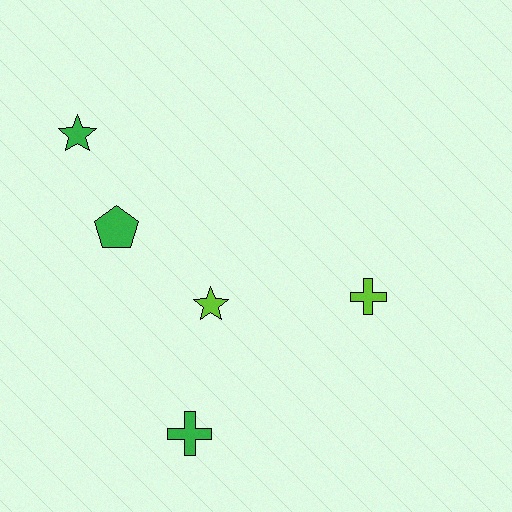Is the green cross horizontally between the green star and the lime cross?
Yes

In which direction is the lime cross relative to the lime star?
The lime cross is to the right of the lime star.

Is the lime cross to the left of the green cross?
No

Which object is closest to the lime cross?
The lime star is closest to the lime cross.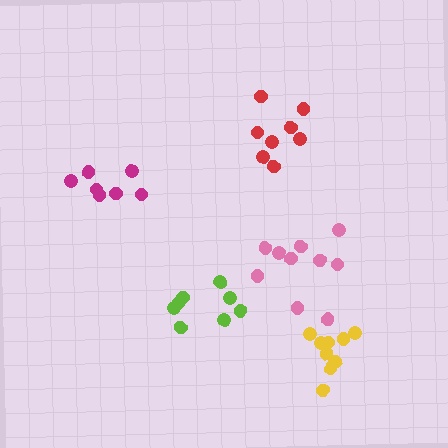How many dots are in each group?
Group 1: 10 dots, Group 2: 8 dots, Group 3: 9 dots, Group 4: 8 dots, Group 5: 7 dots (42 total).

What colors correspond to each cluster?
The clusters are colored: pink, lime, yellow, red, magenta.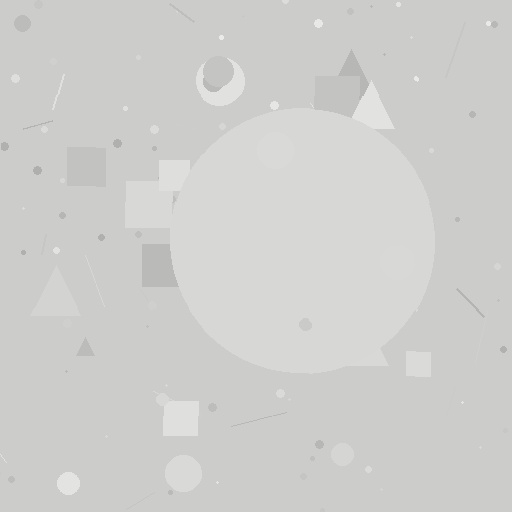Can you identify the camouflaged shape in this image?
The camouflaged shape is a circle.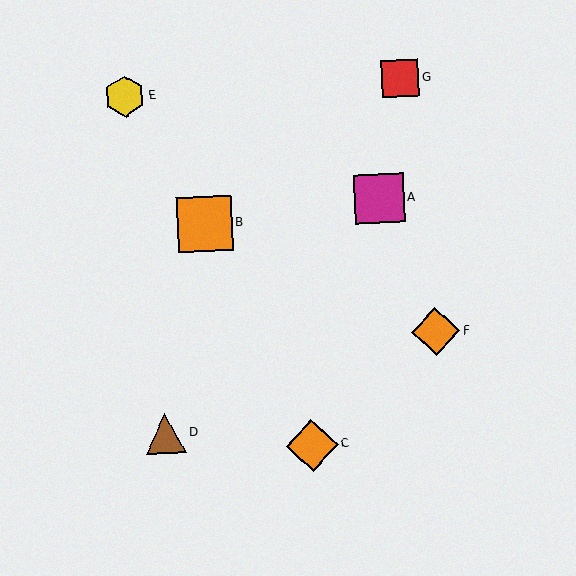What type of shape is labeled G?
Shape G is a red square.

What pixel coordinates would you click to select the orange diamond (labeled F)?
Click at (436, 332) to select the orange diamond F.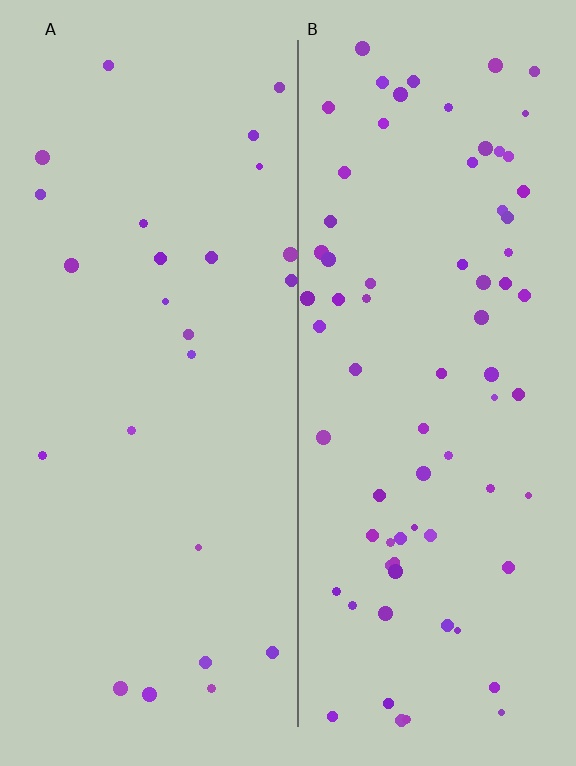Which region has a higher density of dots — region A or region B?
B (the right).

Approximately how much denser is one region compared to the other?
Approximately 3.0× — region B over region A.